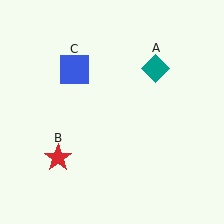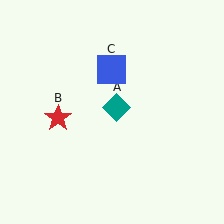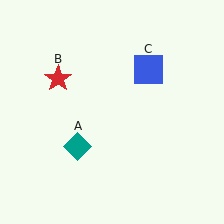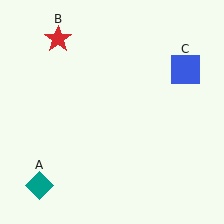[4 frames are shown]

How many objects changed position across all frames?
3 objects changed position: teal diamond (object A), red star (object B), blue square (object C).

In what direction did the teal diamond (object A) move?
The teal diamond (object A) moved down and to the left.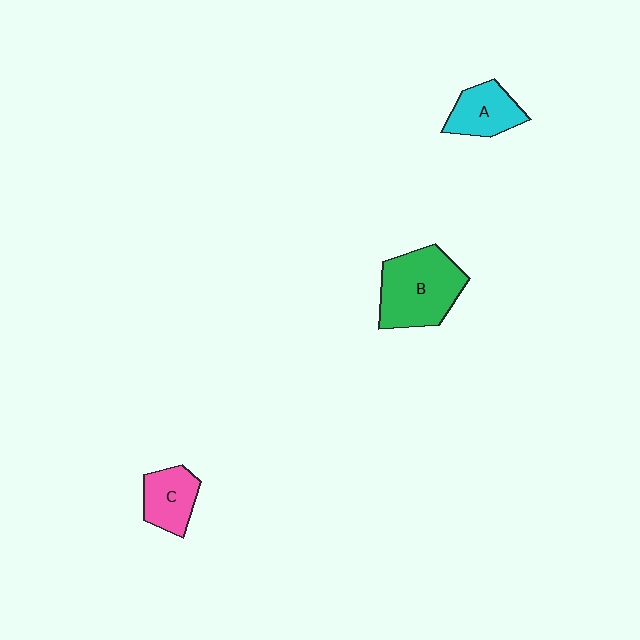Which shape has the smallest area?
Shape C (pink).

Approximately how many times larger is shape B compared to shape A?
Approximately 1.8 times.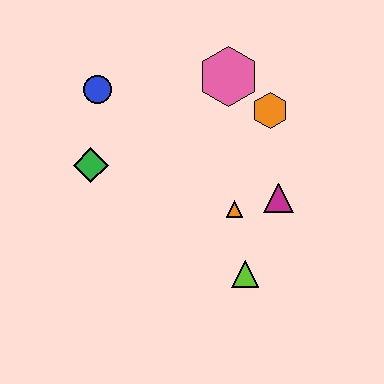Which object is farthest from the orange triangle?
The blue circle is farthest from the orange triangle.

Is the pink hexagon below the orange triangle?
No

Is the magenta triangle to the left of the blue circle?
No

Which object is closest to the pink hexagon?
The orange hexagon is closest to the pink hexagon.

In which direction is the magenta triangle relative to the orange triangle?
The magenta triangle is to the right of the orange triangle.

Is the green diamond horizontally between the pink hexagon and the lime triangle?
No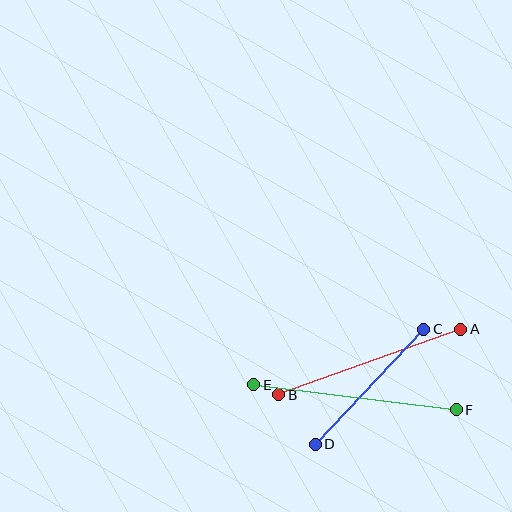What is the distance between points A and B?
The distance is approximately 194 pixels.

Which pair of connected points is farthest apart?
Points E and F are farthest apart.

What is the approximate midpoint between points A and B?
The midpoint is at approximately (370, 362) pixels.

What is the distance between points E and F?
The distance is approximately 204 pixels.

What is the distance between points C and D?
The distance is approximately 158 pixels.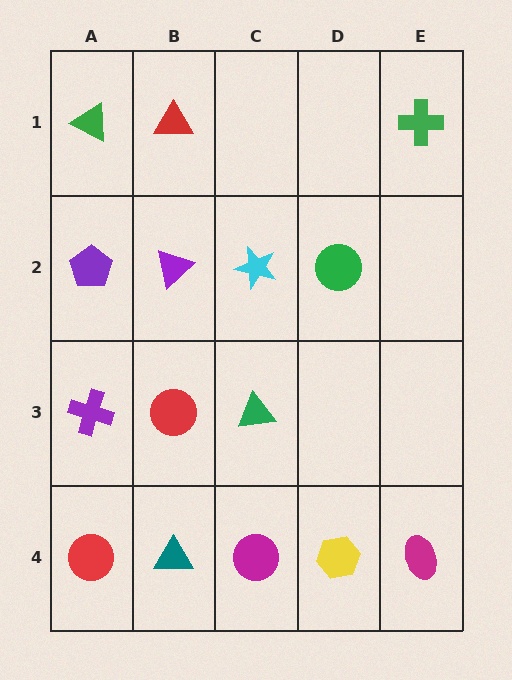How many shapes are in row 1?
3 shapes.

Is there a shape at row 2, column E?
No, that cell is empty.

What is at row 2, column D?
A green circle.